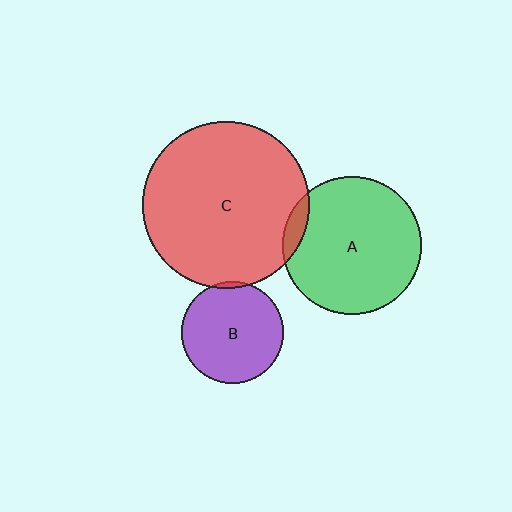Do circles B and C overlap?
Yes.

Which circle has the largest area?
Circle C (red).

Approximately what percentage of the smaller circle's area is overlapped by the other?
Approximately 5%.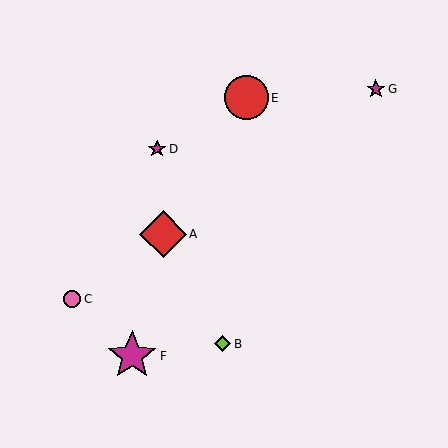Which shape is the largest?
The magenta star (labeled F) is the largest.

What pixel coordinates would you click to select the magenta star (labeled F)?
Click at (132, 356) to select the magenta star F.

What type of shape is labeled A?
Shape A is a red diamond.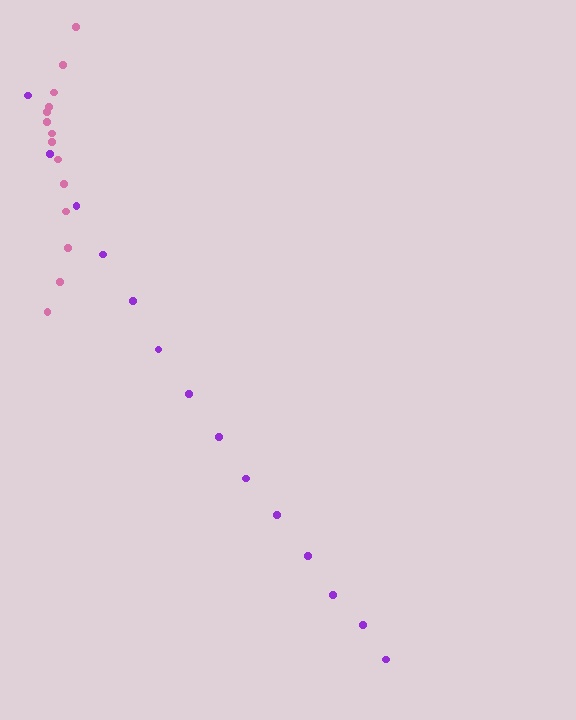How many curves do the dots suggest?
There are 2 distinct paths.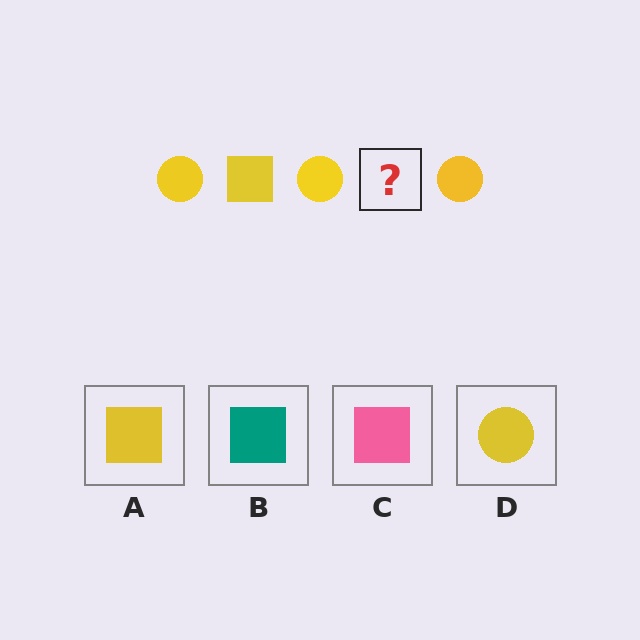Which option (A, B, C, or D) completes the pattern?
A.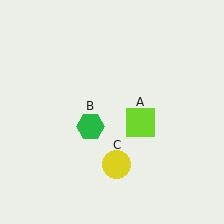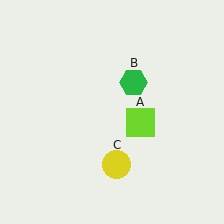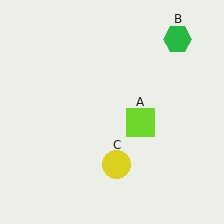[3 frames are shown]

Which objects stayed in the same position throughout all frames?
Lime square (object A) and yellow circle (object C) remained stationary.